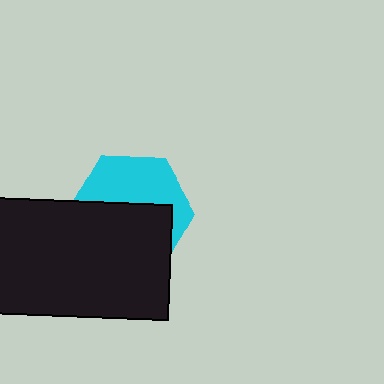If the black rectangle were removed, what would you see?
You would see the complete cyan hexagon.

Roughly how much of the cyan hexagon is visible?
About half of it is visible (roughly 46%).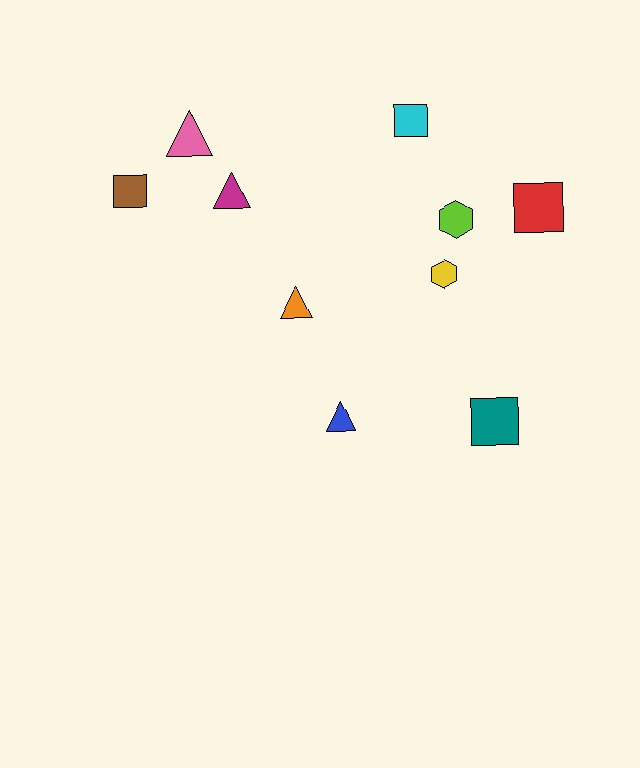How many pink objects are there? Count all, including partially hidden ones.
There is 1 pink object.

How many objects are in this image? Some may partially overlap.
There are 10 objects.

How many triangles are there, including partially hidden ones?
There are 4 triangles.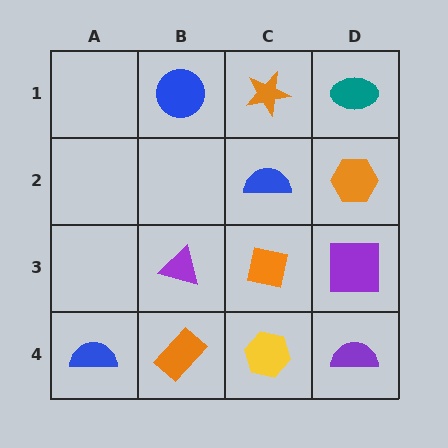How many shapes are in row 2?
2 shapes.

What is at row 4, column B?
An orange rectangle.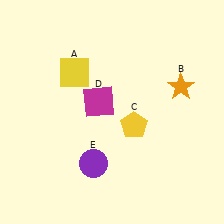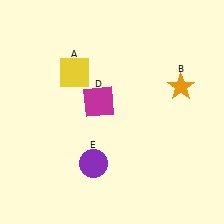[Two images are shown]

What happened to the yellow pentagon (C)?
The yellow pentagon (C) was removed in Image 2. It was in the bottom-right area of Image 1.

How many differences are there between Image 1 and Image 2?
There is 1 difference between the two images.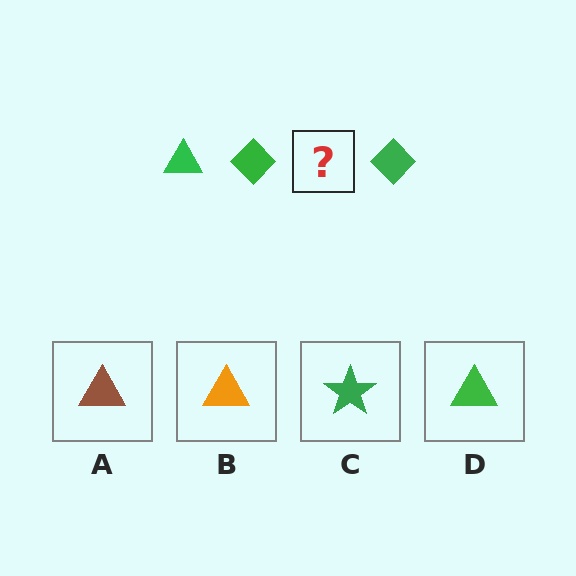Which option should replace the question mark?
Option D.